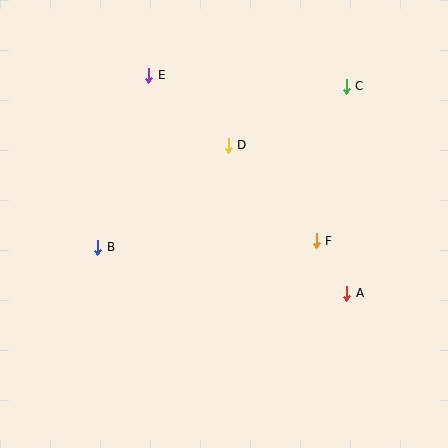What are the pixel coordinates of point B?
Point B is at (98, 247).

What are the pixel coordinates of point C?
Point C is at (346, 86).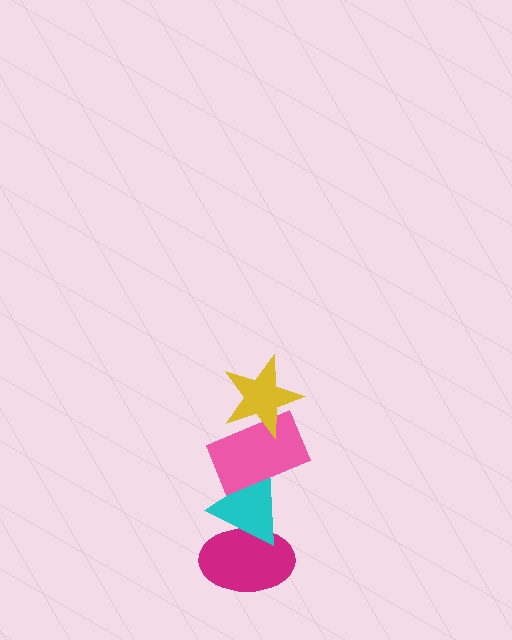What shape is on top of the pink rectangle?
The yellow star is on top of the pink rectangle.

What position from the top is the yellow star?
The yellow star is 1st from the top.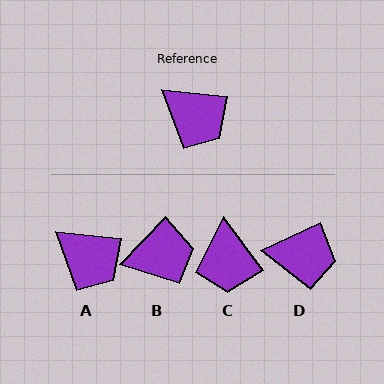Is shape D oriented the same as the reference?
No, it is off by about 32 degrees.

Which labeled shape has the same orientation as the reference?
A.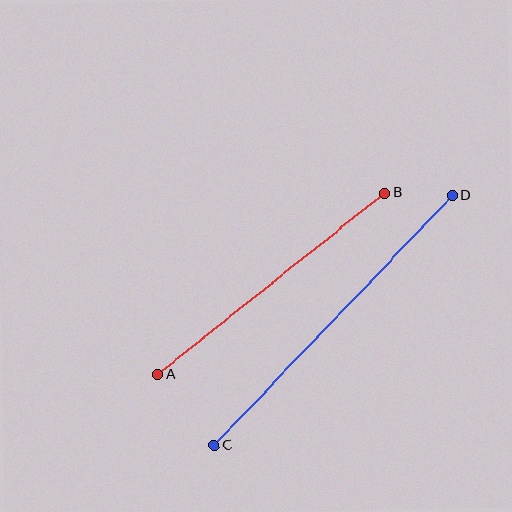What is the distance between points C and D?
The distance is approximately 345 pixels.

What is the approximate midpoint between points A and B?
The midpoint is at approximately (271, 284) pixels.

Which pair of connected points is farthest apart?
Points C and D are farthest apart.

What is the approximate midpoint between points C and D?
The midpoint is at approximately (333, 320) pixels.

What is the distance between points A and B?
The distance is approximately 290 pixels.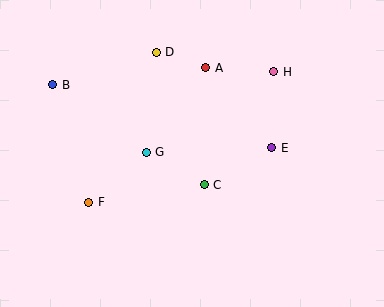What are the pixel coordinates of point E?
Point E is at (272, 148).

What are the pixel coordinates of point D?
Point D is at (156, 52).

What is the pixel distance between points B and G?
The distance between B and G is 116 pixels.